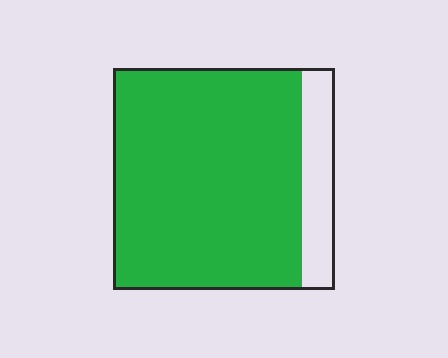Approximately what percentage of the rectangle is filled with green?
Approximately 85%.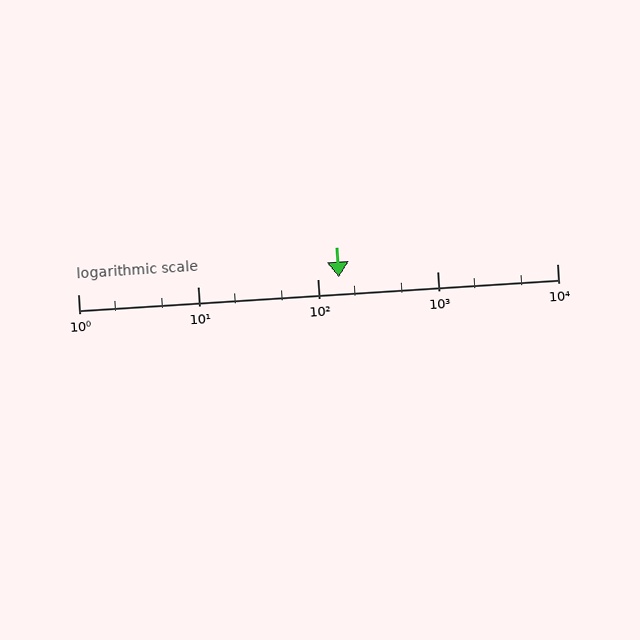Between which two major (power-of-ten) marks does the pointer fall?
The pointer is between 100 and 1000.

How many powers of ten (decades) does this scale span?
The scale spans 4 decades, from 1 to 10000.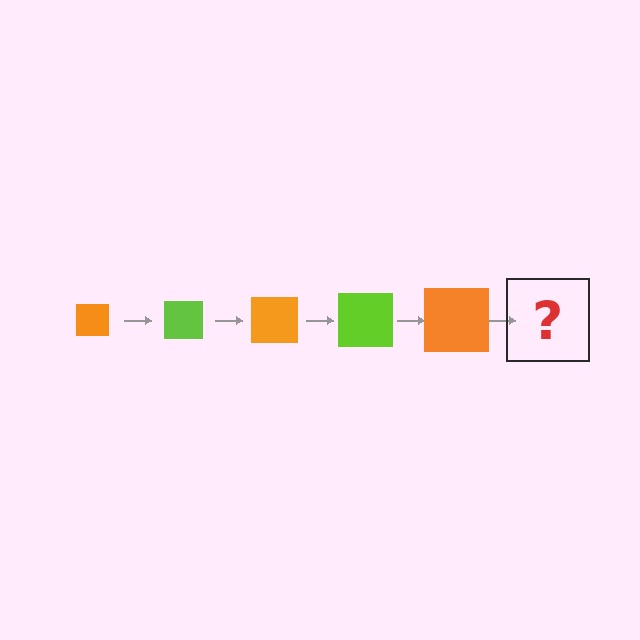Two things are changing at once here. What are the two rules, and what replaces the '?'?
The two rules are that the square grows larger each step and the color cycles through orange and lime. The '?' should be a lime square, larger than the previous one.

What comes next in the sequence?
The next element should be a lime square, larger than the previous one.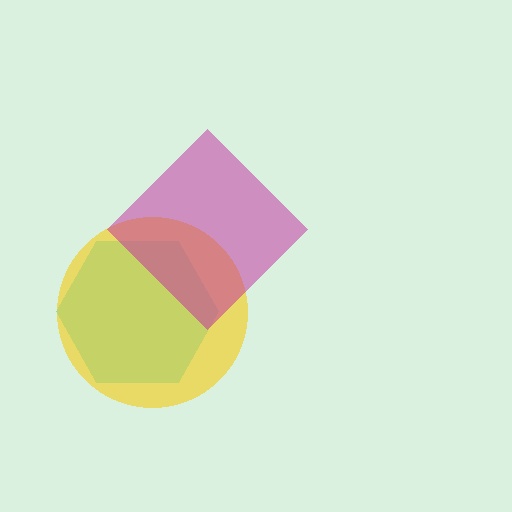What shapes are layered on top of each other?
The layered shapes are: a cyan hexagon, a yellow circle, a magenta diamond.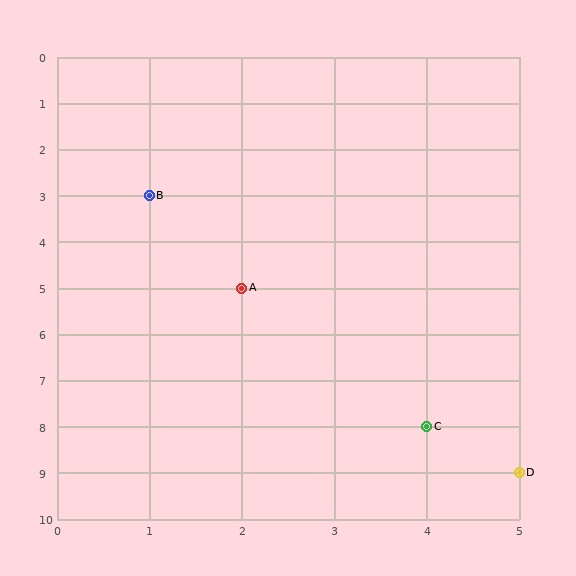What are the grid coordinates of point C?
Point C is at grid coordinates (4, 8).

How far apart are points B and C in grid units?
Points B and C are 3 columns and 5 rows apart (about 5.8 grid units diagonally).